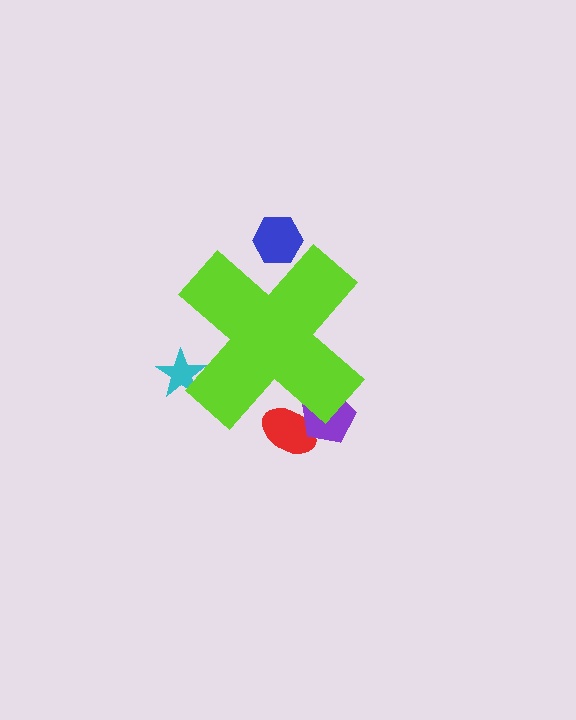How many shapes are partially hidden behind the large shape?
4 shapes are partially hidden.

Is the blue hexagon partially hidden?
Yes, the blue hexagon is partially hidden behind the lime cross.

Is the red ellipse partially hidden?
Yes, the red ellipse is partially hidden behind the lime cross.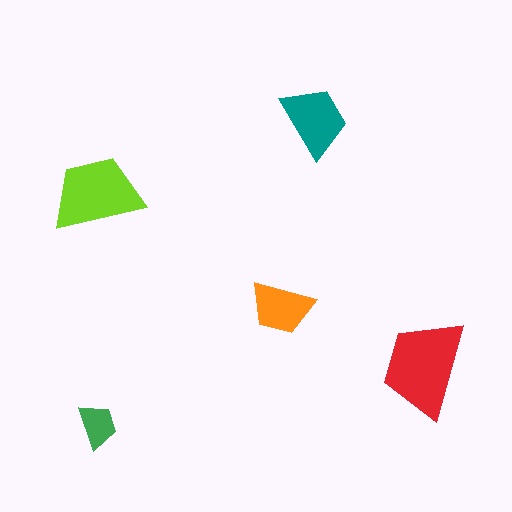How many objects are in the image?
There are 5 objects in the image.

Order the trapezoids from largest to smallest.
the red one, the lime one, the teal one, the orange one, the green one.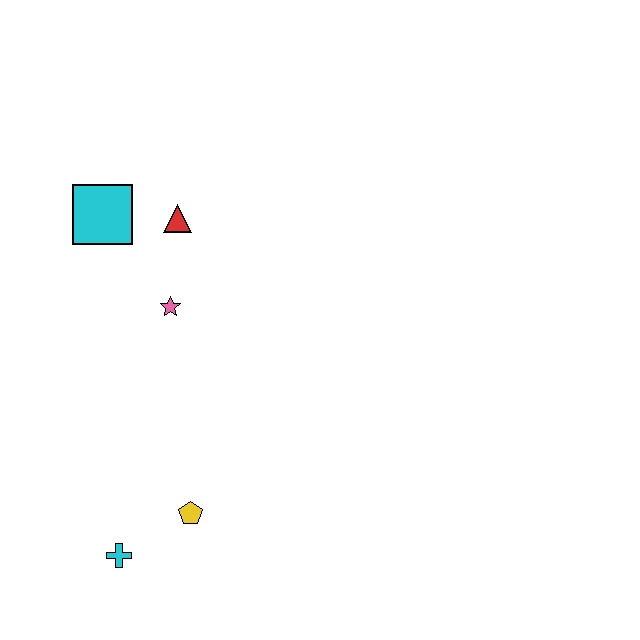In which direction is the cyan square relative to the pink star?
The cyan square is above the pink star.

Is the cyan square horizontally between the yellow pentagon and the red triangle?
No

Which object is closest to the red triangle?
The cyan square is closest to the red triangle.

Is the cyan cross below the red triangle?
Yes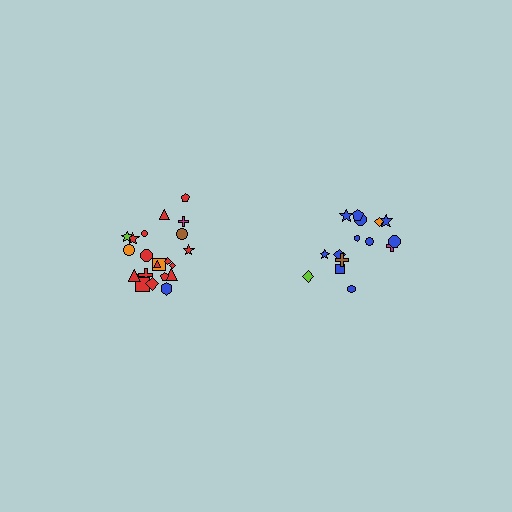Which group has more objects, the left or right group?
The left group.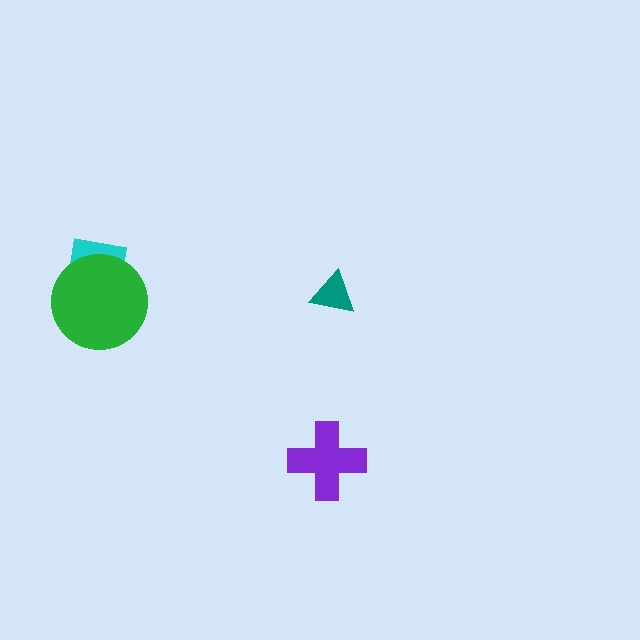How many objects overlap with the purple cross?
0 objects overlap with the purple cross.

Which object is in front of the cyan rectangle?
The green circle is in front of the cyan rectangle.